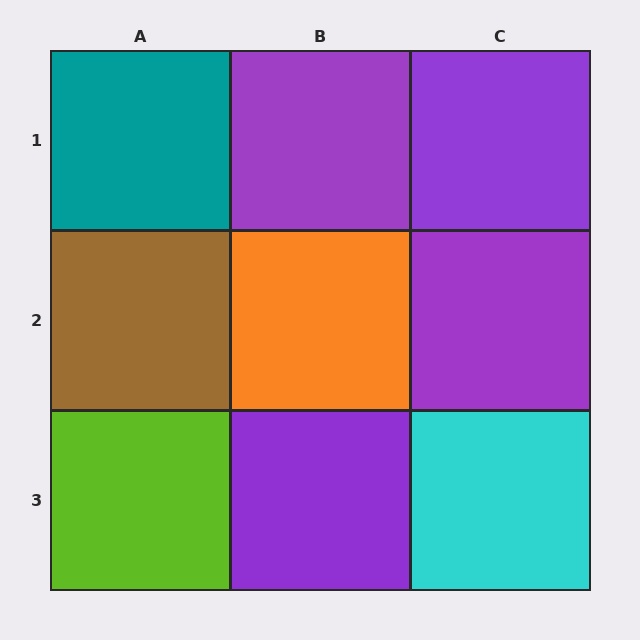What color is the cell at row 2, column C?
Purple.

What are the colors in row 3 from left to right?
Lime, purple, cyan.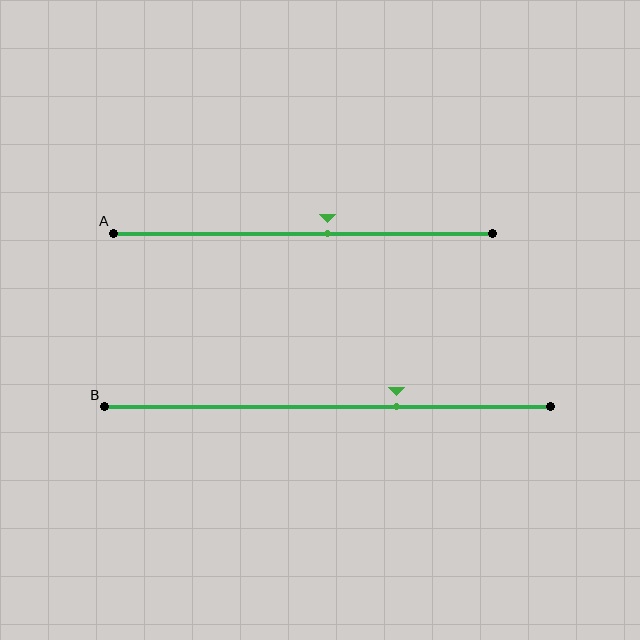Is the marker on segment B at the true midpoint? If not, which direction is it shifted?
No, the marker on segment B is shifted to the right by about 15% of the segment length.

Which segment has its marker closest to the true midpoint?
Segment A has its marker closest to the true midpoint.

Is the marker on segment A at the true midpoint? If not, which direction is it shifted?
No, the marker on segment A is shifted to the right by about 6% of the segment length.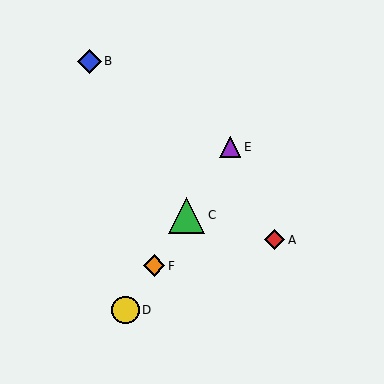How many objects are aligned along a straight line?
4 objects (C, D, E, F) are aligned along a straight line.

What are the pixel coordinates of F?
Object F is at (154, 266).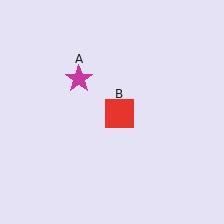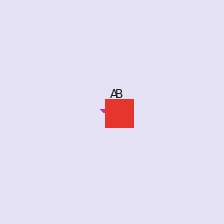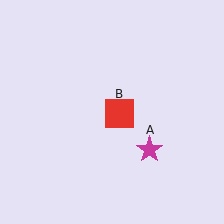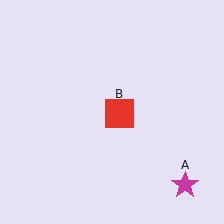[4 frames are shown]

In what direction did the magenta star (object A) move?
The magenta star (object A) moved down and to the right.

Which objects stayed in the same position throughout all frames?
Red square (object B) remained stationary.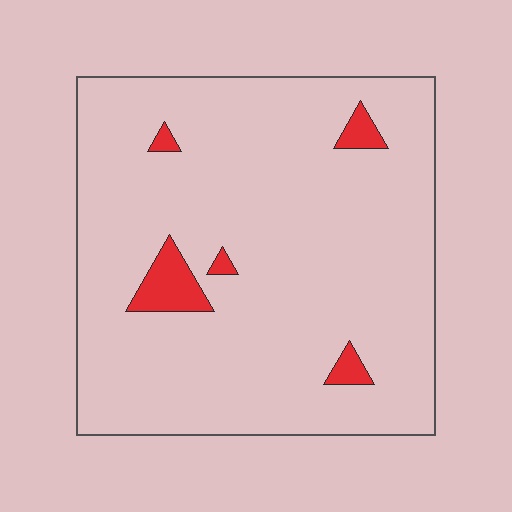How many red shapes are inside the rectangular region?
5.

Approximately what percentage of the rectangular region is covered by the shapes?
Approximately 5%.